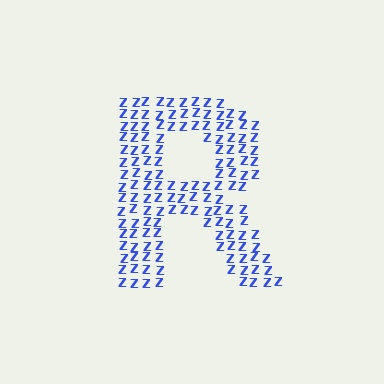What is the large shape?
The large shape is the letter R.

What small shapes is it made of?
It is made of small letter Z's.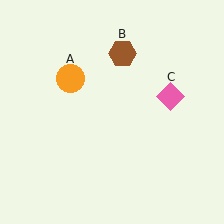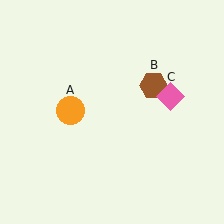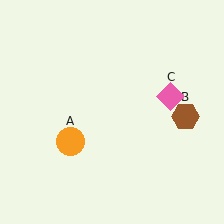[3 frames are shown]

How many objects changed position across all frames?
2 objects changed position: orange circle (object A), brown hexagon (object B).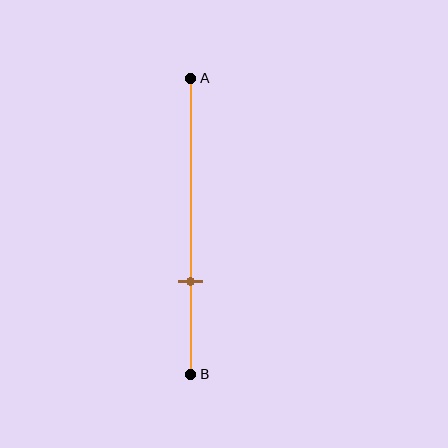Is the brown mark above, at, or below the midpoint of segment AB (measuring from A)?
The brown mark is below the midpoint of segment AB.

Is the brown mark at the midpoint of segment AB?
No, the mark is at about 70% from A, not at the 50% midpoint.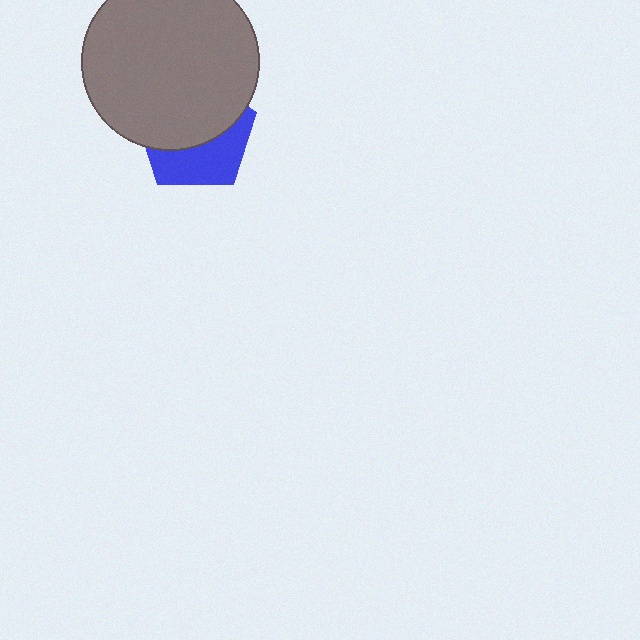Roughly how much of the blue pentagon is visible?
A small part of it is visible (roughly 42%).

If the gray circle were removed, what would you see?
You would see the complete blue pentagon.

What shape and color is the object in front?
The object in front is a gray circle.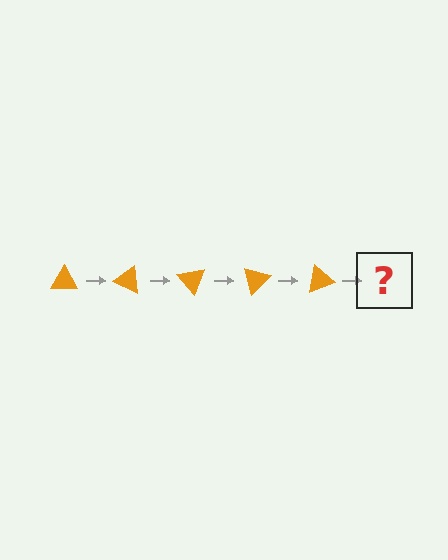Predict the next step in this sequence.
The next step is an orange triangle rotated 125 degrees.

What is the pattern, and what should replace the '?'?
The pattern is that the triangle rotates 25 degrees each step. The '?' should be an orange triangle rotated 125 degrees.